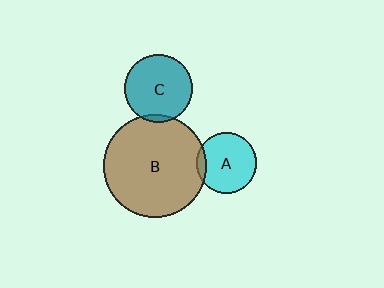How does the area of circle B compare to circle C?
Approximately 2.3 times.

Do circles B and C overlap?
Yes.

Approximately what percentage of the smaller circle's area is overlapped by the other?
Approximately 5%.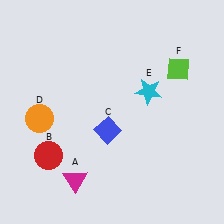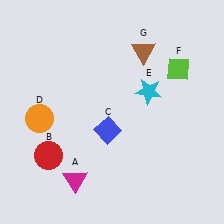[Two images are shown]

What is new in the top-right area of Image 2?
A brown triangle (G) was added in the top-right area of Image 2.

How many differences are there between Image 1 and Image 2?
There is 1 difference between the two images.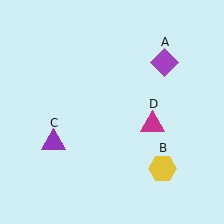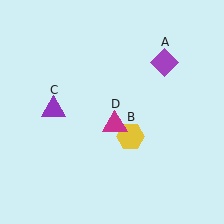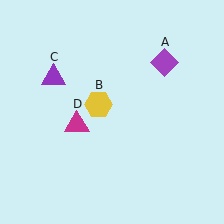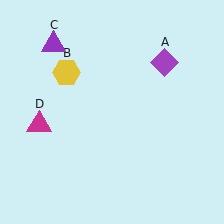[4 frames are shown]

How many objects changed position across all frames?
3 objects changed position: yellow hexagon (object B), purple triangle (object C), magenta triangle (object D).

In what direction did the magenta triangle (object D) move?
The magenta triangle (object D) moved left.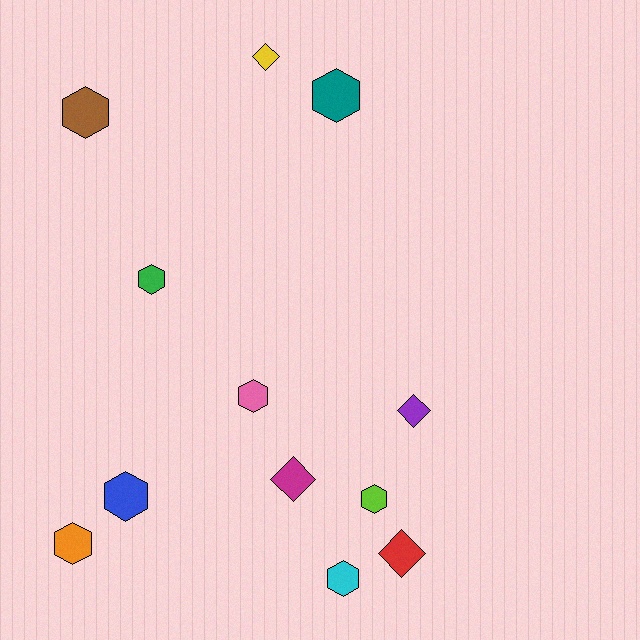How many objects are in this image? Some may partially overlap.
There are 12 objects.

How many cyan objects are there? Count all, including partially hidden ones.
There is 1 cyan object.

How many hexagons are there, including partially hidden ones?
There are 8 hexagons.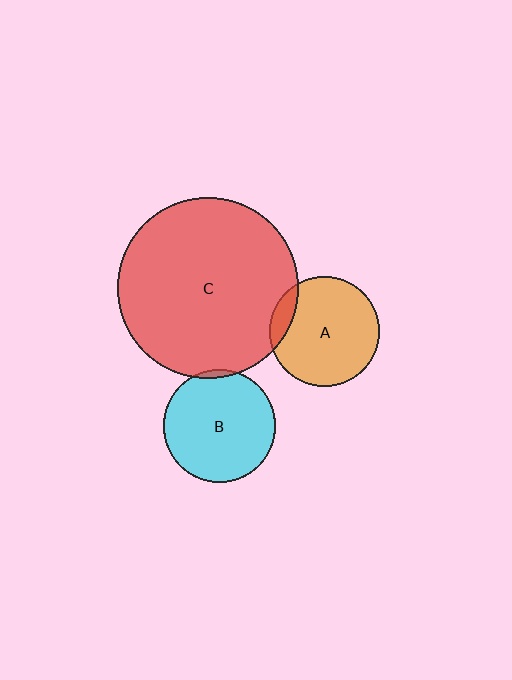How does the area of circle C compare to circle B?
Approximately 2.6 times.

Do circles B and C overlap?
Yes.